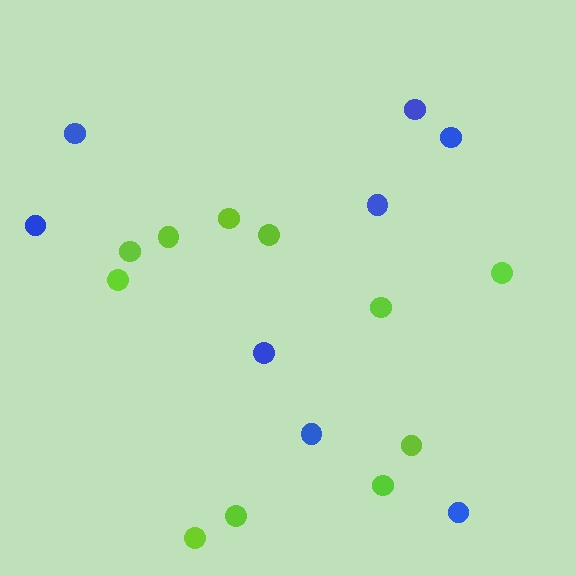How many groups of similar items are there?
There are 2 groups: one group of lime circles (11) and one group of blue circles (8).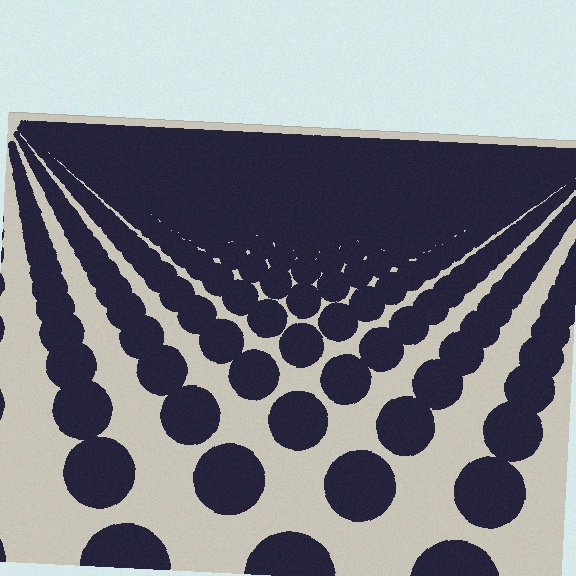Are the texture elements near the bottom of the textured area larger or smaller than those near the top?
Larger. Near the bottom, elements are closer to the viewer and appear at a bigger on-screen size.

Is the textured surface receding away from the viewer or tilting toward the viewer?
The surface is receding away from the viewer. Texture elements get smaller and denser toward the top.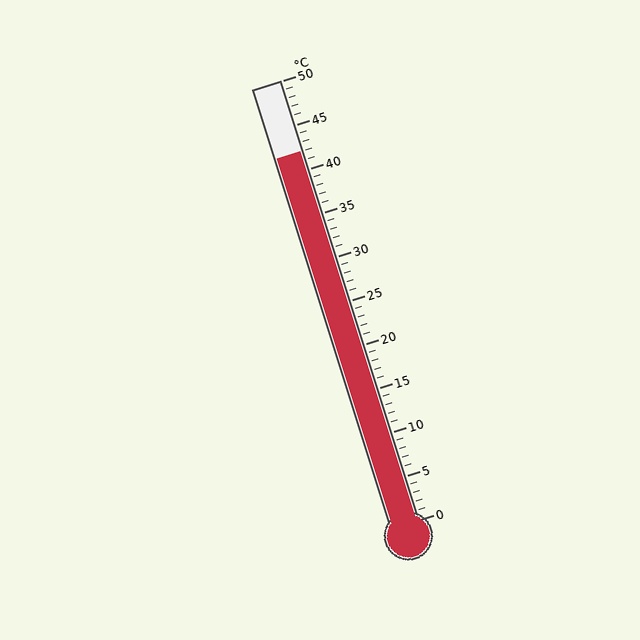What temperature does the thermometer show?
The thermometer shows approximately 42°C.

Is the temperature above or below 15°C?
The temperature is above 15°C.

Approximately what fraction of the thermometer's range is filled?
The thermometer is filled to approximately 85% of its range.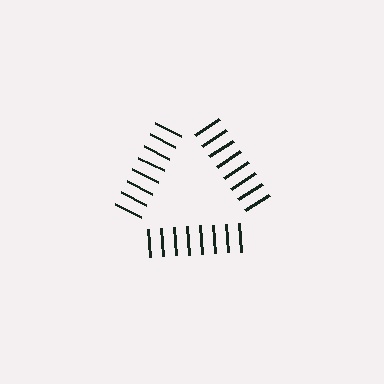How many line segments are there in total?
24 — 8 along each of the 3 edges.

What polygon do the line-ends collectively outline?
An illusory triangle — the line segments terminate on its edges but no continuous stroke is drawn.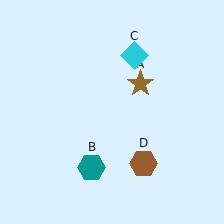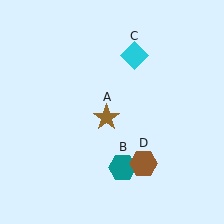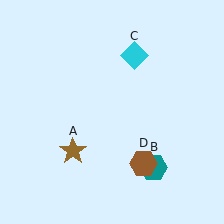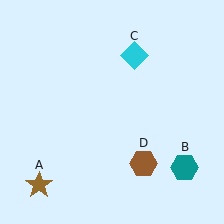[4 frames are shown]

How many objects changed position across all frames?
2 objects changed position: brown star (object A), teal hexagon (object B).